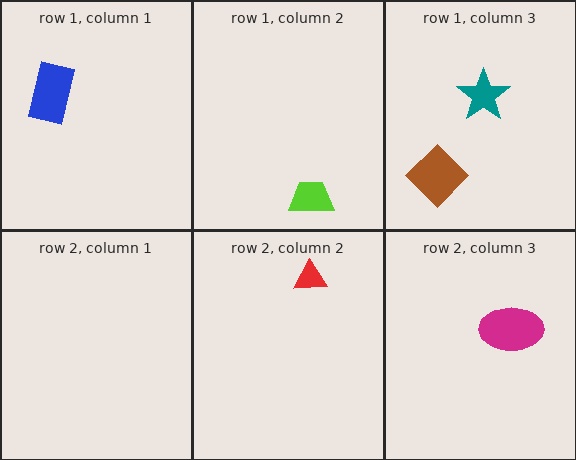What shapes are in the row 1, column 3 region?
The brown diamond, the teal star.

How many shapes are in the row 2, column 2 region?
1.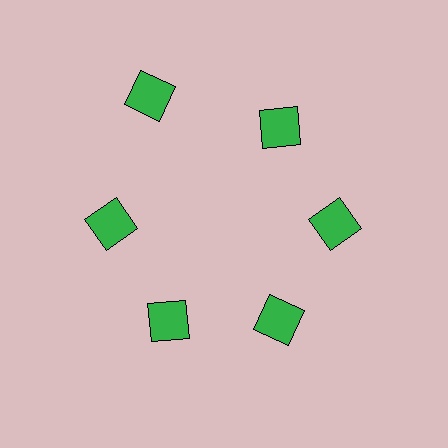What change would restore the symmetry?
The symmetry would be restored by moving it inward, back onto the ring so that all 6 squares sit at equal angles and equal distance from the center.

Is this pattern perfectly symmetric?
No. The 6 green squares are arranged in a ring, but one element near the 11 o'clock position is pushed outward from the center, breaking the 6-fold rotational symmetry.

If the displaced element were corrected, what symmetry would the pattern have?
It would have 6-fold rotational symmetry — the pattern would map onto itself every 60 degrees.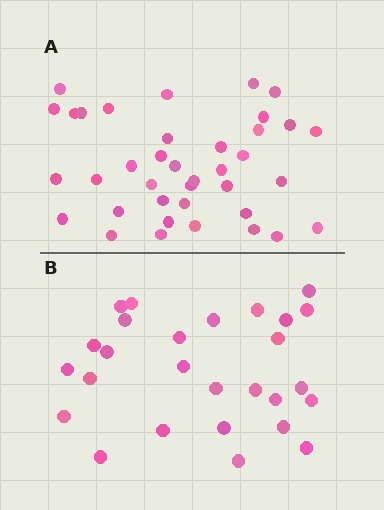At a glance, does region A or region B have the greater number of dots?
Region A (the top region) has more dots.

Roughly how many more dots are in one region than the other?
Region A has roughly 12 or so more dots than region B.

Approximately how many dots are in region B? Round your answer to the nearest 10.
About 30 dots. (The exact count is 27, which rounds to 30.)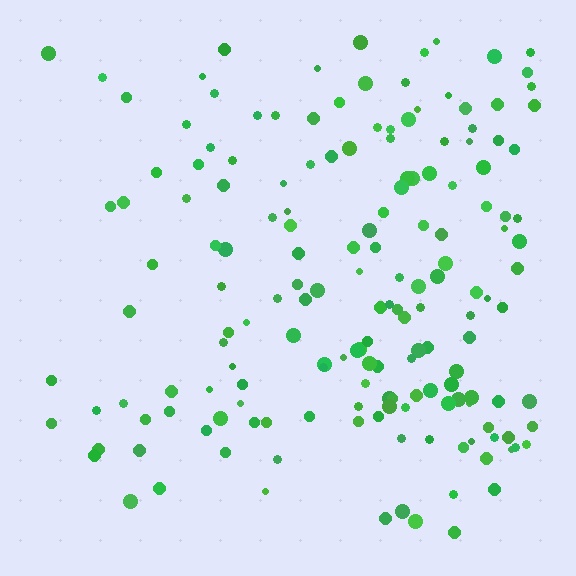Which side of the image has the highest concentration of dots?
The right.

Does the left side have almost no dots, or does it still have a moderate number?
Still a moderate number, just noticeably fewer than the right.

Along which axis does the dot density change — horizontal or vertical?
Horizontal.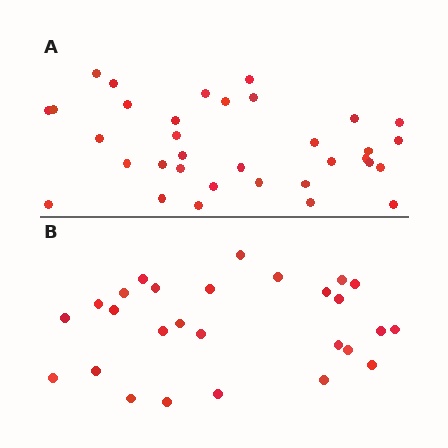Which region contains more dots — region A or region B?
Region A (the top region) has more dots.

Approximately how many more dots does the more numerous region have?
Region A has roughly 8 or so more dots than region B.